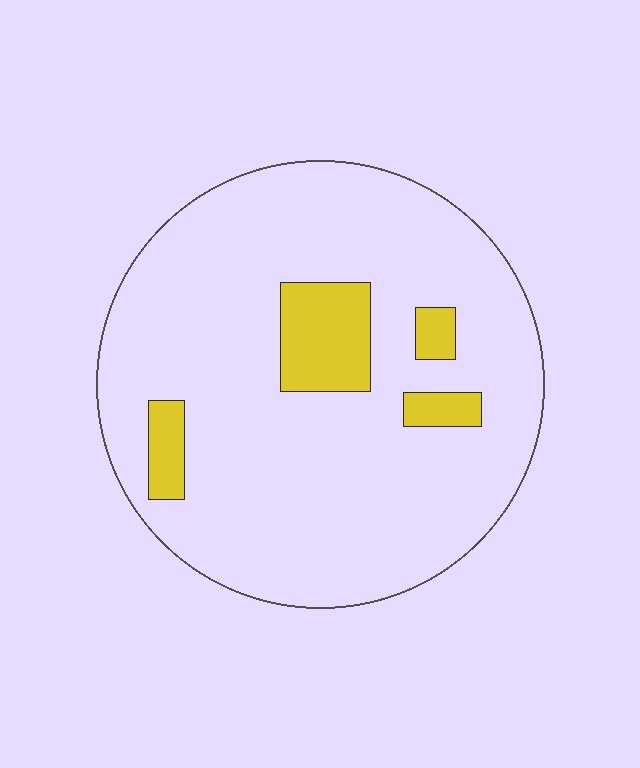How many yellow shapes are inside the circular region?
4.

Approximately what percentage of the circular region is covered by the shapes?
Approximately 10%.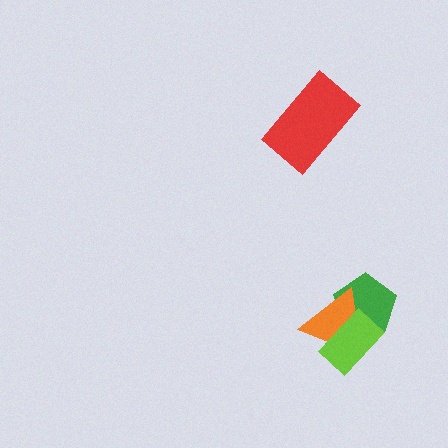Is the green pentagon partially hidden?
Yes, it is partially covered by another shape.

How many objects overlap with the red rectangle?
0 objects overlap with the red rectangle.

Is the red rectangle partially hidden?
No, no other shape covers it.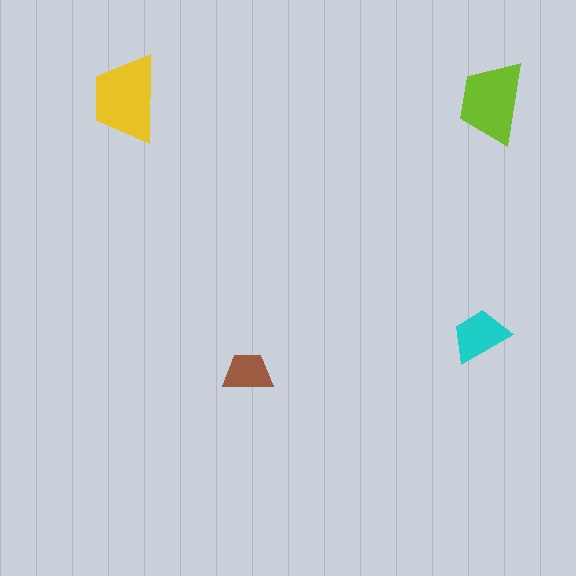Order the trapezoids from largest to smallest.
the yellow one, the lime one, the cyan one, the brown one.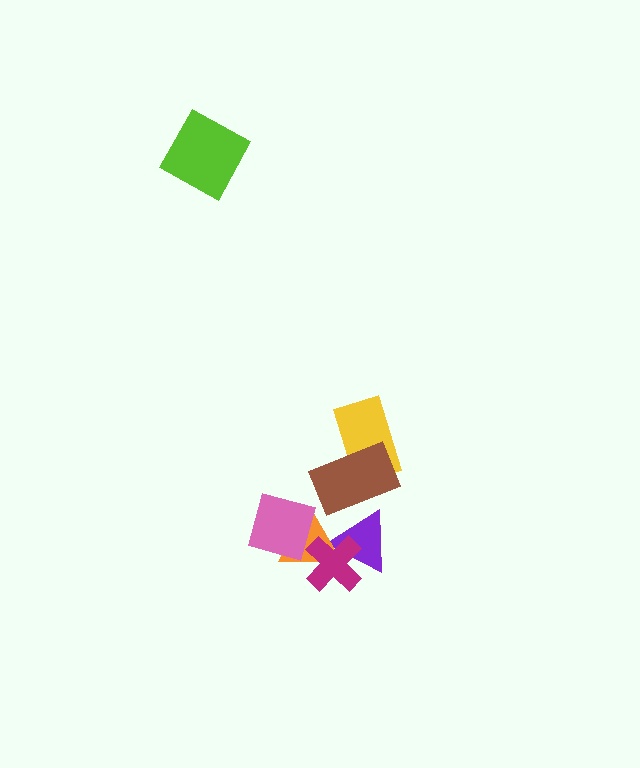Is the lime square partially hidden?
No, no other shape covers it.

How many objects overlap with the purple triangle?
3 objects overlap with the purple triangle.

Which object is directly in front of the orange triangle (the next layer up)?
The pink diamond is directly in front of the orange triangle.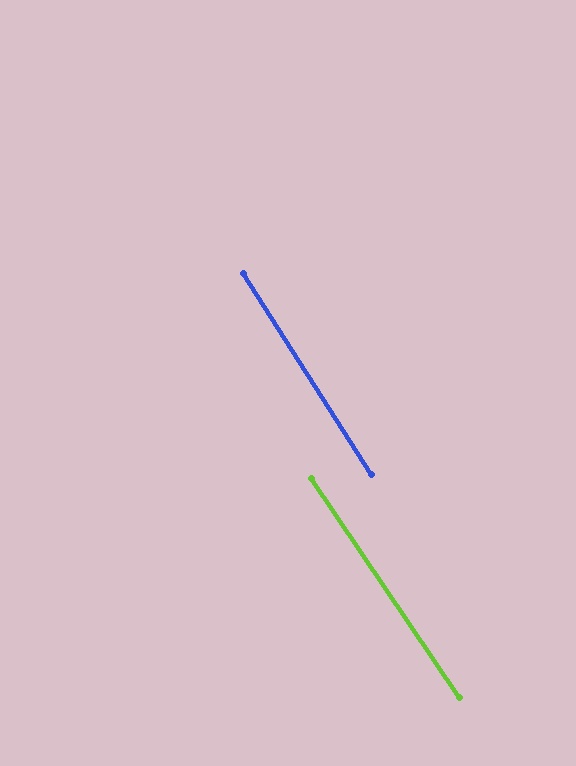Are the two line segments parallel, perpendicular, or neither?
Parallel — their directions differ by only 1.4°.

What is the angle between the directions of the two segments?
Approximately 1 degree.